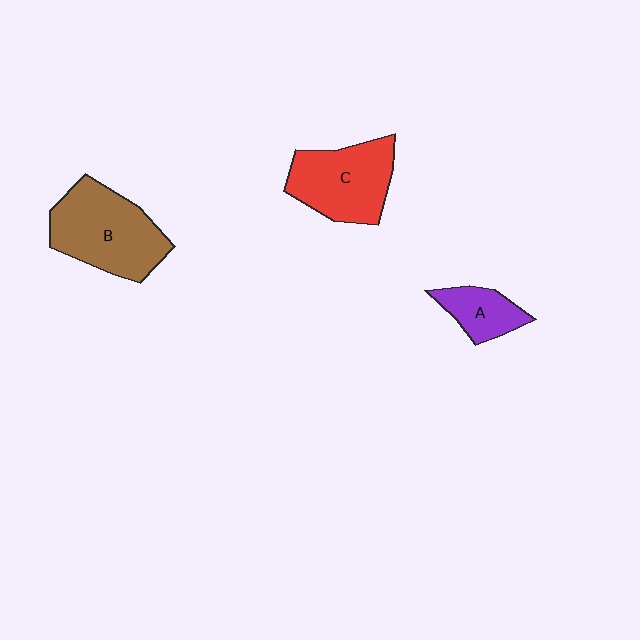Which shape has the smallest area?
Shape A (purple).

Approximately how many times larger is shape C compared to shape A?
Approximately 2.0 times.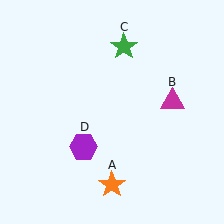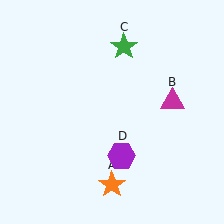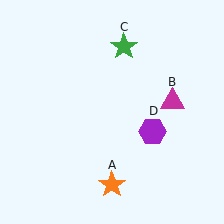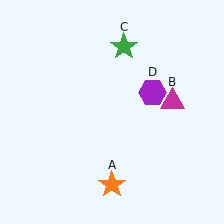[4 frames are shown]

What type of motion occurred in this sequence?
The purple hexagon (object D) rotated counterclockwise around the center of the scene.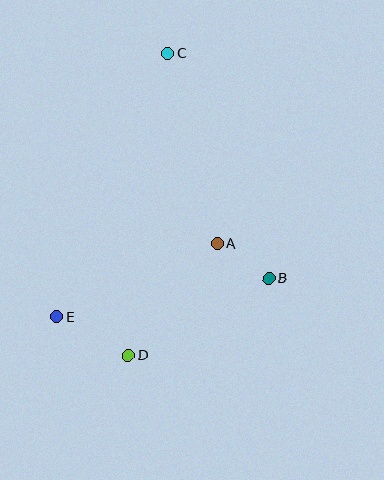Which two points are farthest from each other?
Points C and D are farthest from each other.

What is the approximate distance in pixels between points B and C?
The distance between B and C is approximately 247 pixels.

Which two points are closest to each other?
Points A and B are closest to each other.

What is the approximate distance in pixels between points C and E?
The distance between C and E is approximately 286 pixels.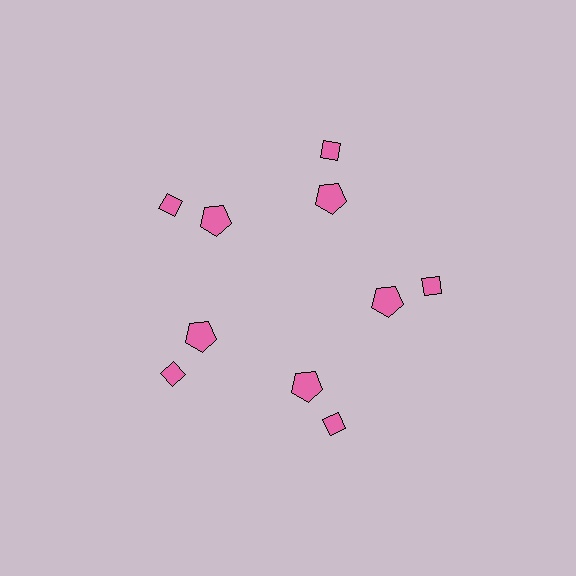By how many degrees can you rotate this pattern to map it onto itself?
The pattern maps onto itself every 72 degrees of rotation.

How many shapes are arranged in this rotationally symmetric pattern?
There are 10 shapes, arranged in 5 groups of 2.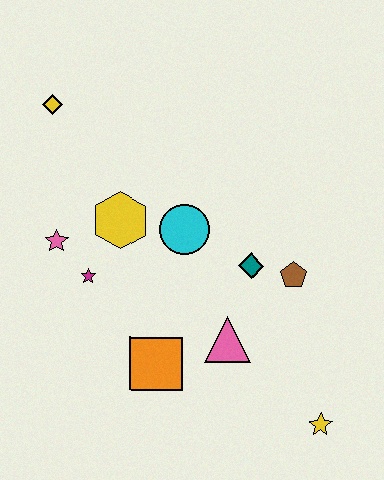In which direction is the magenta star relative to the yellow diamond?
The magenta star is below the yellow diamond.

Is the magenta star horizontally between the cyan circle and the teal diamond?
No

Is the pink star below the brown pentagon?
No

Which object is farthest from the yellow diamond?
The yellow star is farthest from the yellow diamond.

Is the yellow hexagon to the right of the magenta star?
Yes